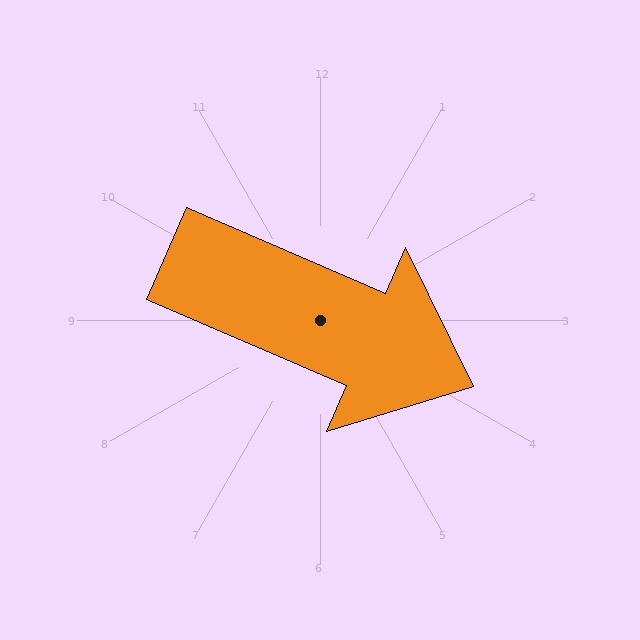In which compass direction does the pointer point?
Southeast.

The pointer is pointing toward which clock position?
Roughly 4 o'clock.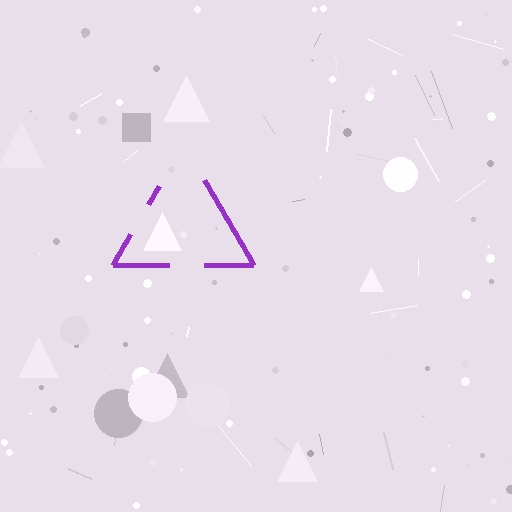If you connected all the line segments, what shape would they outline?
They would outline a triangle.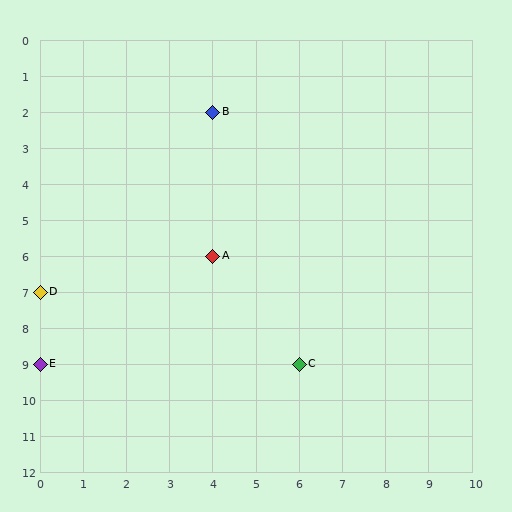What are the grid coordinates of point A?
Point A is at grid coordinates (4, 6).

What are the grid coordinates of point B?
Point B is at grid coordinates (4, 2).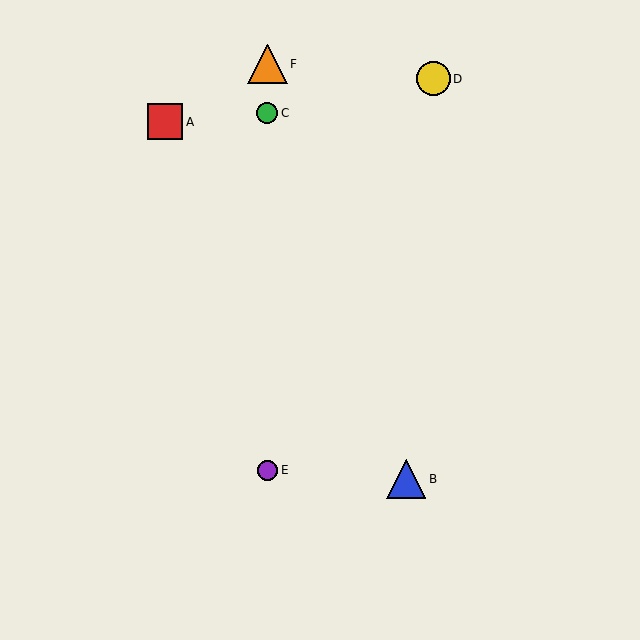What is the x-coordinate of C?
Object C is at x≈267.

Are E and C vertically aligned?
Yes, both are at x≈267.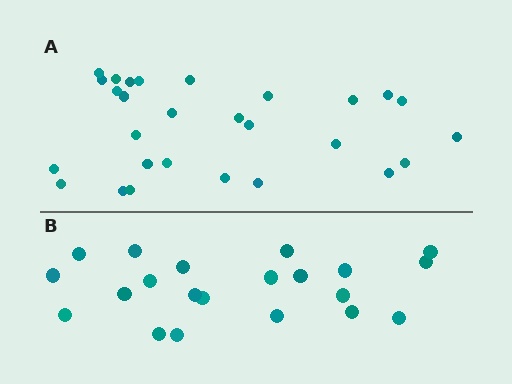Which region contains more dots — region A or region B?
Region A (the top region) has more dots.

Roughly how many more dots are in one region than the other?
Region A has roughly 8 or so more dots than region B.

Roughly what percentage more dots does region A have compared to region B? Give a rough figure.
About 35% more.